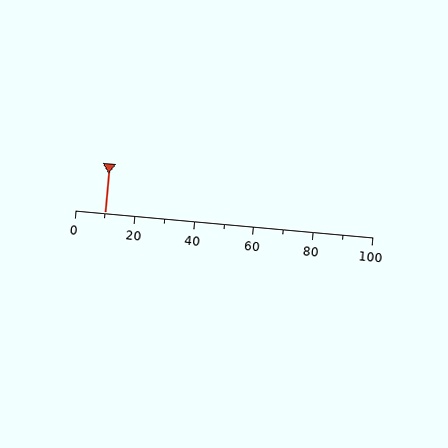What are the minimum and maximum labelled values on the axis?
The axis runs from 0 to 100.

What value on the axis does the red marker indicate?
The marker indicates approximately 10.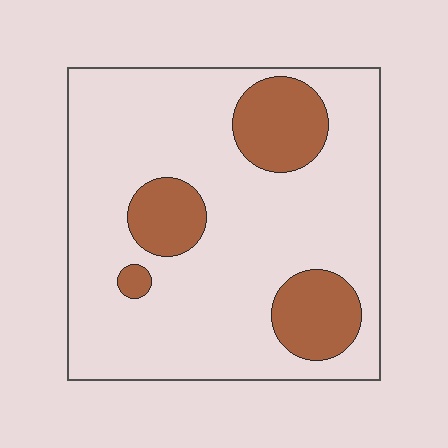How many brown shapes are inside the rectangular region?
4.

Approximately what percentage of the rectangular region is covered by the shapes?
Approximately 20%.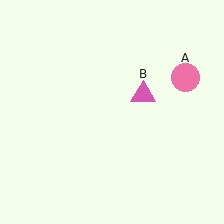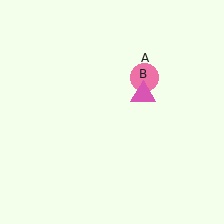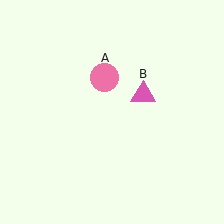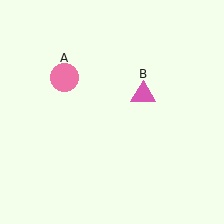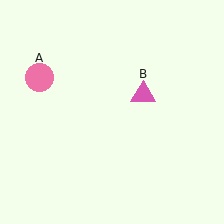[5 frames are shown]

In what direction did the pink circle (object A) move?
The pink circle (object A) moved left.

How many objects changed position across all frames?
1 object changed position: pink circle (object A).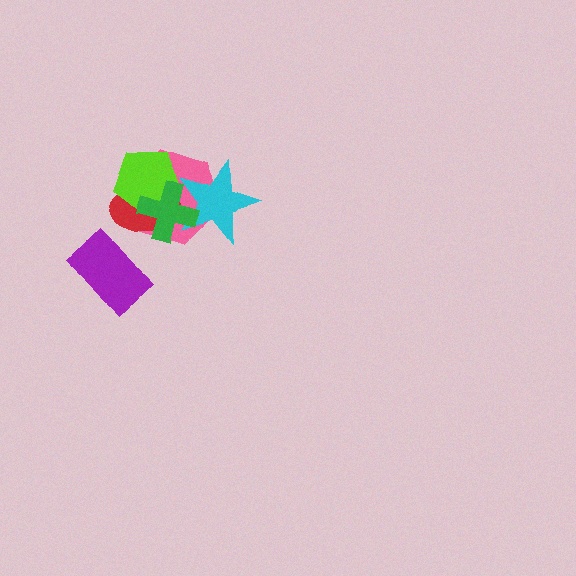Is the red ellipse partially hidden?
Yes, it is partially covered by another shape.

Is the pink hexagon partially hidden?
Yes, it is partially covered by another shape.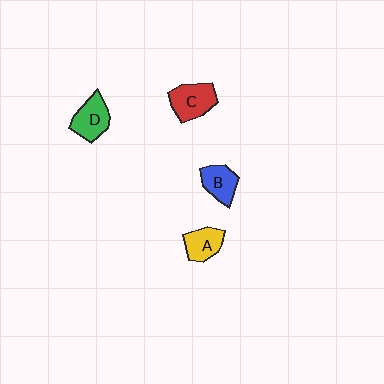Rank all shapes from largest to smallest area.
From largest to smallest: C (red), D (green), A (yellow), B (blue).